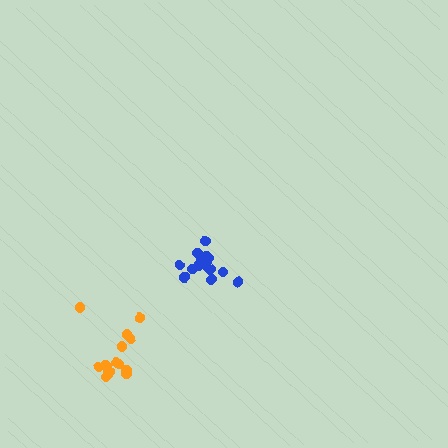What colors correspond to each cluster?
The clusters are colored: blue, orange.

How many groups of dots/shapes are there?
There are 2 groups.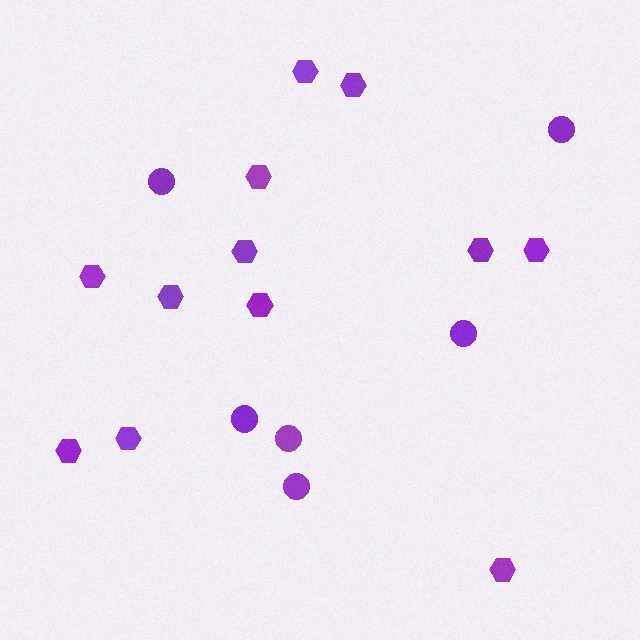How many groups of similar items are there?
There are 2 groups: one group of circles (6) and one group of hexagons (12).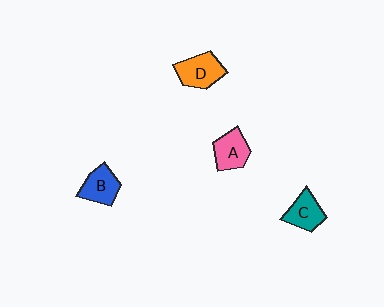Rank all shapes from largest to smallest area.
From largest to smallest: D (orange), A (pink), B (blue), C (teal).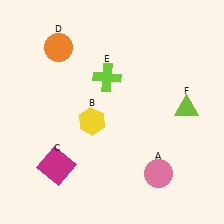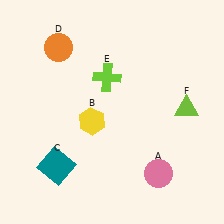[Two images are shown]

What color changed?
The square (C) changed from magenta in Image 1 to teal in Image 2.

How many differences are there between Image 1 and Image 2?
There is 1 difference between the two images.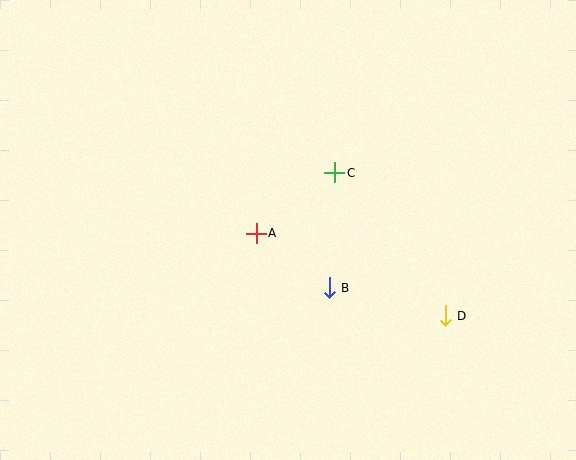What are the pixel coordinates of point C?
Point C is at (335, 173).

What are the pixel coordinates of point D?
Point D is at (445, 316).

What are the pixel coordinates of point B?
Point B is at (329, 288).